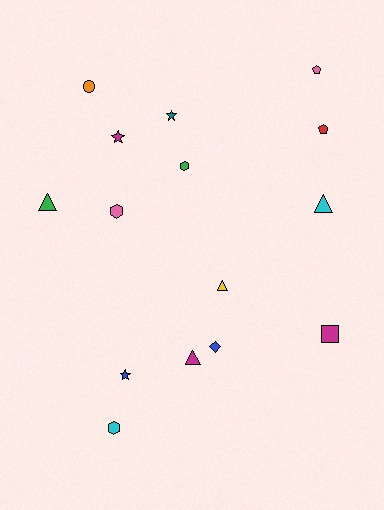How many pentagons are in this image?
There are 2 pentagons.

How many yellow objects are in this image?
There is 1 yellow object.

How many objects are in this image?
There are 15 objects.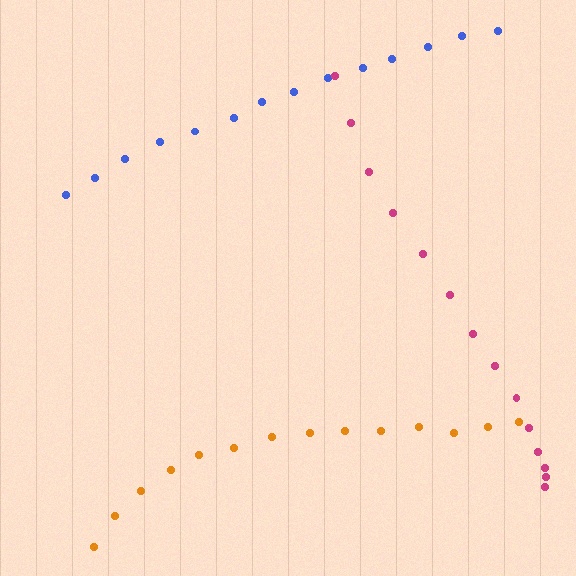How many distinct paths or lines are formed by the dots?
There are 3 distinct paths.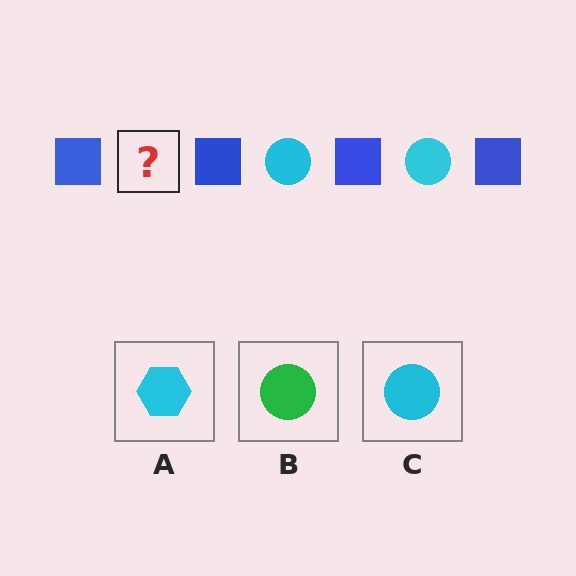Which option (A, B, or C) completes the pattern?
C.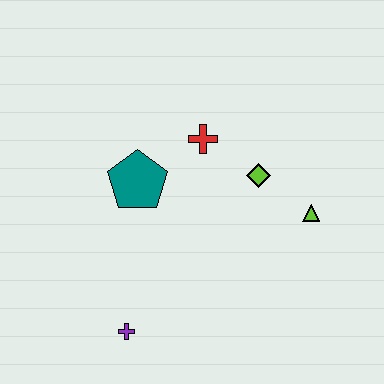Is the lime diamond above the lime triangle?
Yes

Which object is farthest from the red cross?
The purple cross is farthest from the red cross.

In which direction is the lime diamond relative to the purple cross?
The lime diamond is above the purple cross.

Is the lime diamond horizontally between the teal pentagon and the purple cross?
No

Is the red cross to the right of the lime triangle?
No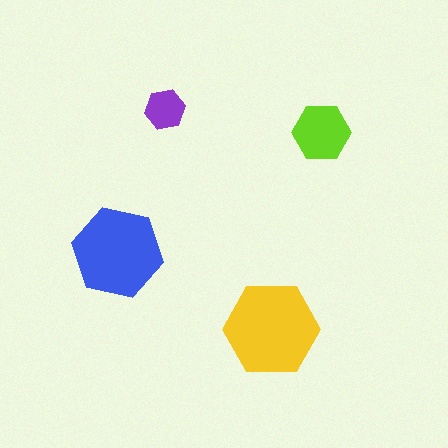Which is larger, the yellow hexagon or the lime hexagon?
The yellow one.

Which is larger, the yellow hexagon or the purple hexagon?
The yellow one.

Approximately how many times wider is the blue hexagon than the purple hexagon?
About 2 times wider.